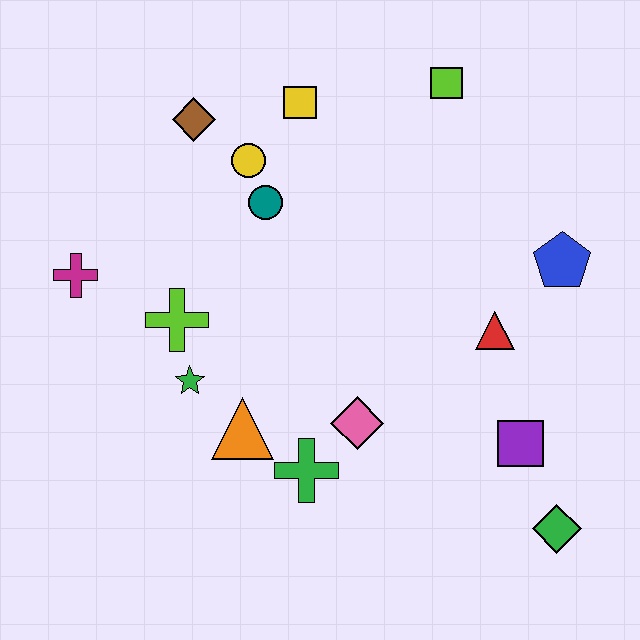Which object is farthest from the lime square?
The green diamond is farthest from the lime square.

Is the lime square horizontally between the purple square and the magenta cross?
Yes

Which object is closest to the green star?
The lime cross is closest to the green star.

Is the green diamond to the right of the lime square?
Yes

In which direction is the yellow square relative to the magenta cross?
The yellow square is to the right of the magenta cross.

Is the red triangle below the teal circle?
Yes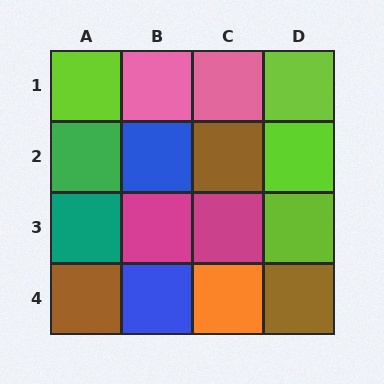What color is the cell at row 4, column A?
Brown.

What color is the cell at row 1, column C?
Pink.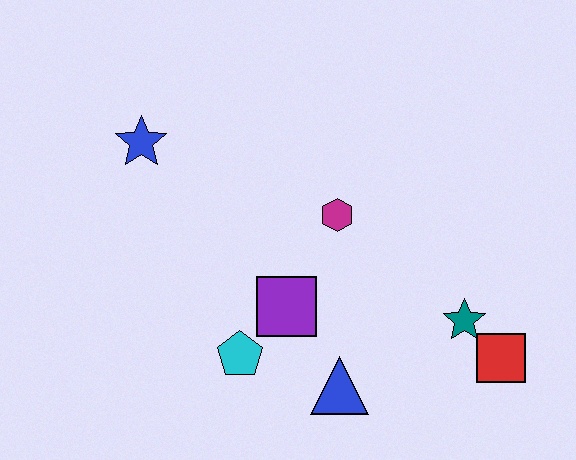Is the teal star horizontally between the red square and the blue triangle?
Yes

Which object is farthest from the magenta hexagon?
The red square is farthest from the magenta hexagon.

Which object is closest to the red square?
The teal star is closest to the red square.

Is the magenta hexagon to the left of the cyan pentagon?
No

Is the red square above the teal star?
No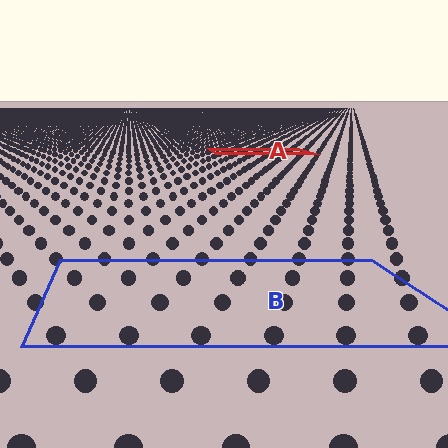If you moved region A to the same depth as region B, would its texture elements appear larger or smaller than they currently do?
They would appear larger. At a closer depth, the same texture elements are projected at a bigger on-screen size.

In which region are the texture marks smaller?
The texture marks are smaller in region A, because it is farther away.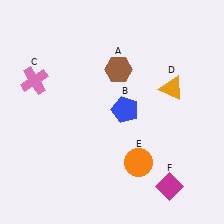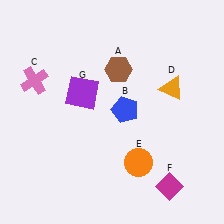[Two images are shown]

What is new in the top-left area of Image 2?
A purple square (G) was added in the top-left area of Image 2.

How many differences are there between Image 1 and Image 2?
There is 1 difference between the two images.